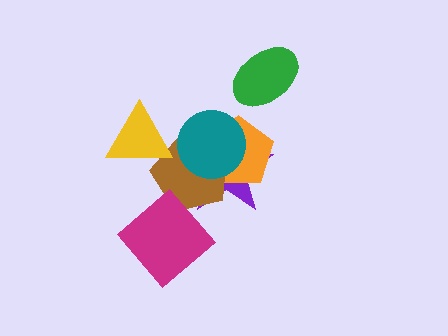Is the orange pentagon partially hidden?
Yes, it is partially covered by another shape.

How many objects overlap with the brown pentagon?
4 objects overlap with the brown pentagon.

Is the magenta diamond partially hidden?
No, no other shape covers it.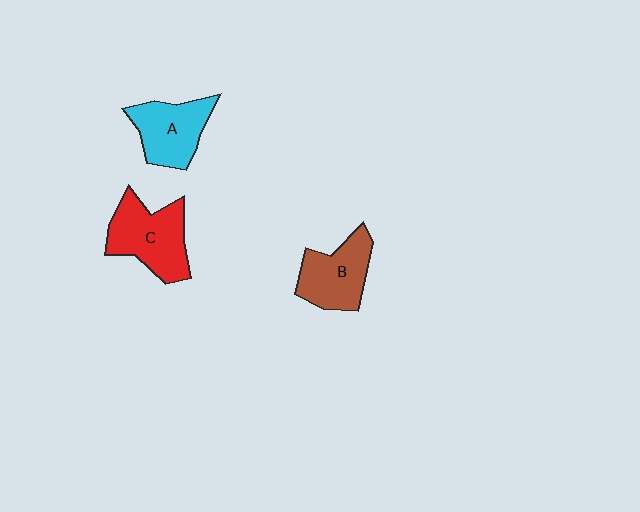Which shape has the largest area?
Shape C (red).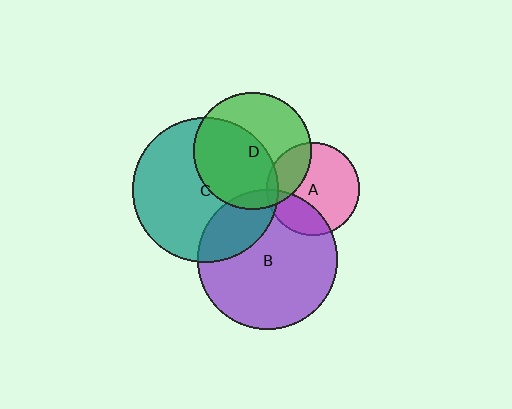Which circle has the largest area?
Circle C (teal).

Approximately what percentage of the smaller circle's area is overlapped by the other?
Approximately 10%.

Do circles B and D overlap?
Yes.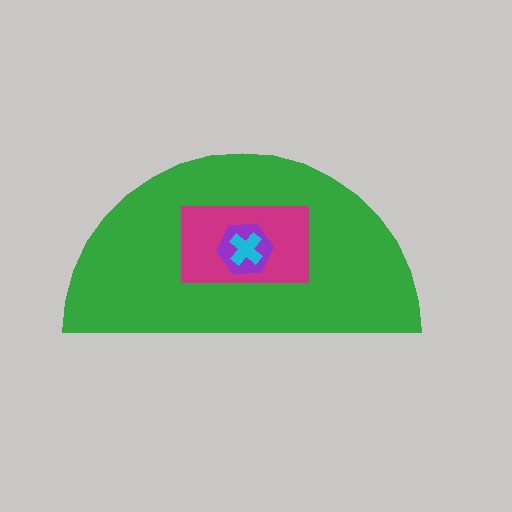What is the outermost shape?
The green semicircle.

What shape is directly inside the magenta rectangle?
The purple hexagon.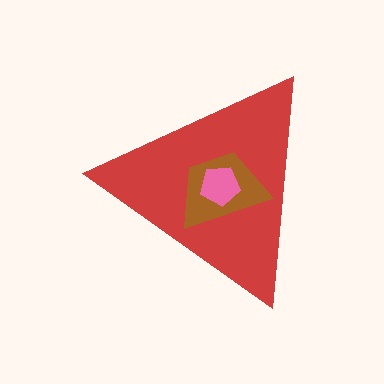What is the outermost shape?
The red triangle.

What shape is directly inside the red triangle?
The brown trapezoid.